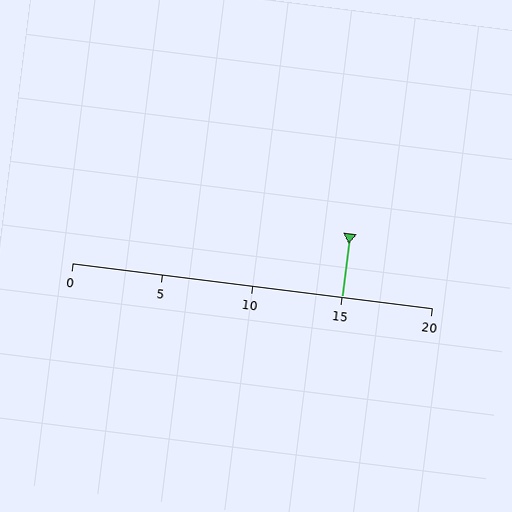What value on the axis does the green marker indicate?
The marker indicates approximately 15.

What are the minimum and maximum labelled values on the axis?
The axis runs from 0 to 20.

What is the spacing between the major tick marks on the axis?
The major ticks are spaced 5 apart.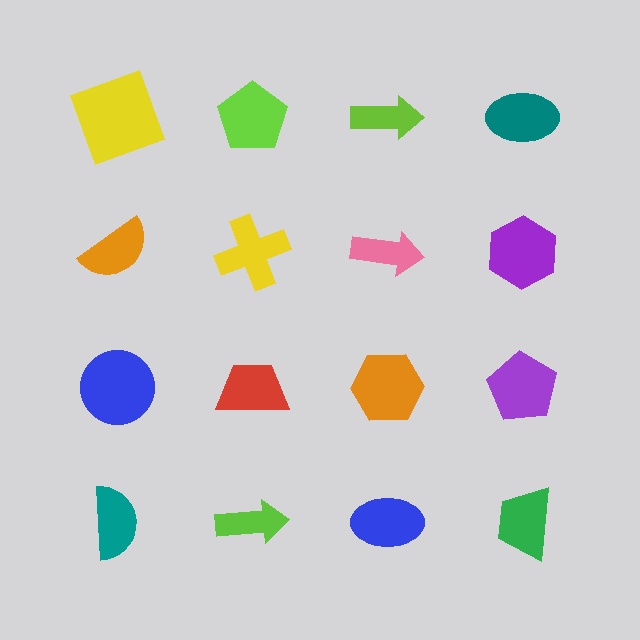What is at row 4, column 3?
A blue ellipse.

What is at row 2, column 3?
A pink arrow.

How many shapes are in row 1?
4 shapes.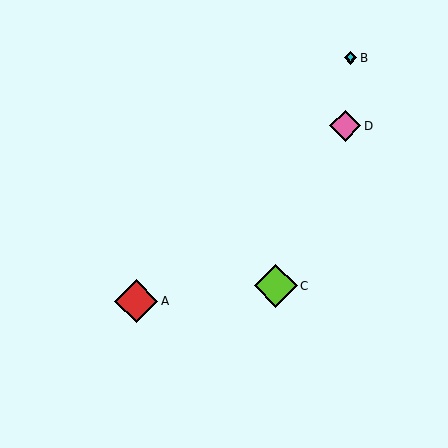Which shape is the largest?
The lime diamond (labeled C) is the largest.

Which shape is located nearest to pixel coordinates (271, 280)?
The lime diamond (labeled C) at (276, 286) is nearest to that location.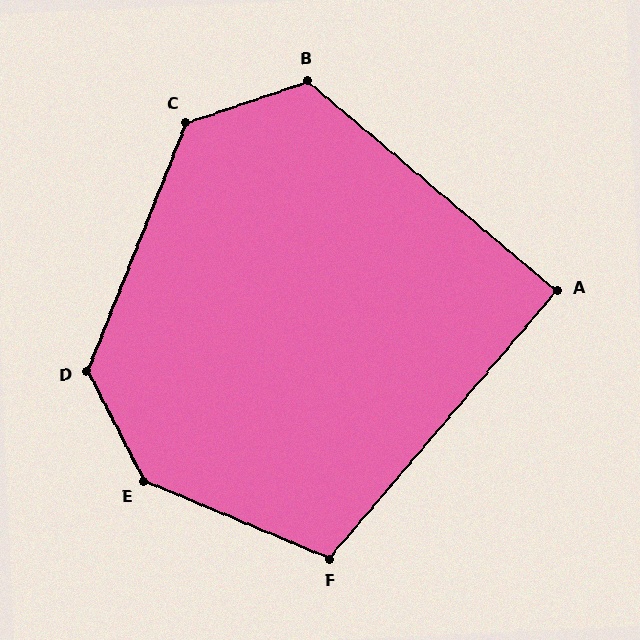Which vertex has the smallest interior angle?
A, at approximately 90 degrees.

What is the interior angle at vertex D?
Approximately 131 degrees (obtuse).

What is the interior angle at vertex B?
Approximately 121 degrees (obtuse).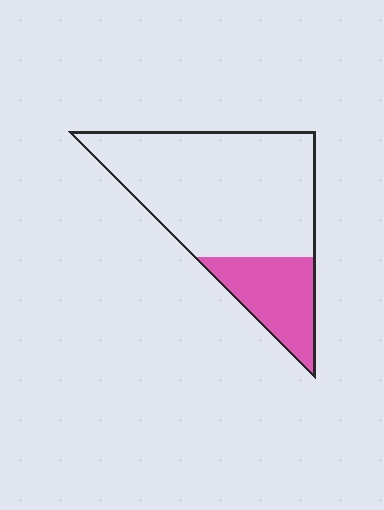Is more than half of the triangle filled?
No.